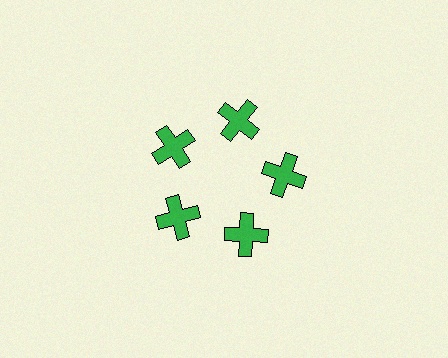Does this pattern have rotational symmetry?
Yes, this pattern has 5-fold rotational symmetry. It looks the same after rotating 72 degrees around the center.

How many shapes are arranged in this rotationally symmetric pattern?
There are 5 shapes, arranged in 5 groups of 1.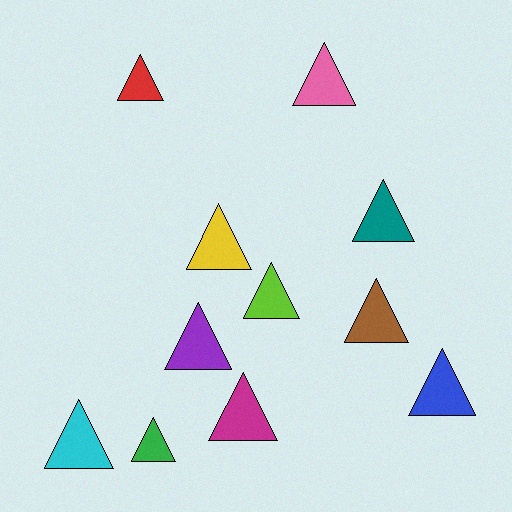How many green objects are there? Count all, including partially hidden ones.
There is 1 green object.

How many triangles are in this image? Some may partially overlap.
There are 11 triangles.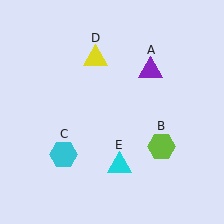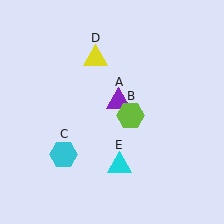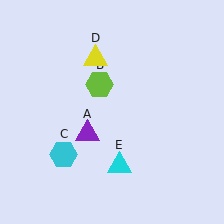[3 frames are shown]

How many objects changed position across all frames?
2 objects changed position: purple triangle (object A), lime hexagon (object B).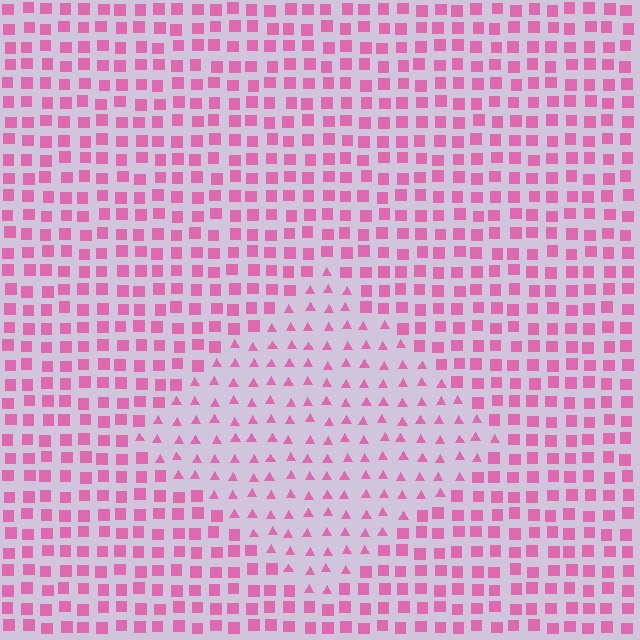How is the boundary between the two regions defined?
The boundary is defined by a change in element shape: triangles inside vs. squares outside. All elements share the same color and spacing.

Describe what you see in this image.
The image is filled with small pink elements arranged in a uniform grid. A diamond-shaped region contains triangles, while the surrounding area contains squares. The boundary is defined purely by the change in element shape.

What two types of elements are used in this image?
The image uses triangles inside the diamond region and squares outside it.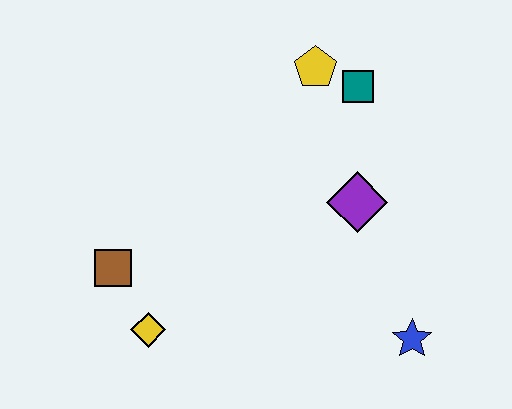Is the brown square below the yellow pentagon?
Yes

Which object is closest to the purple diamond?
The teal square is closest to the purple diamond.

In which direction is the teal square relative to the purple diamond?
The teal square is above the purple diamond.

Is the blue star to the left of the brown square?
No